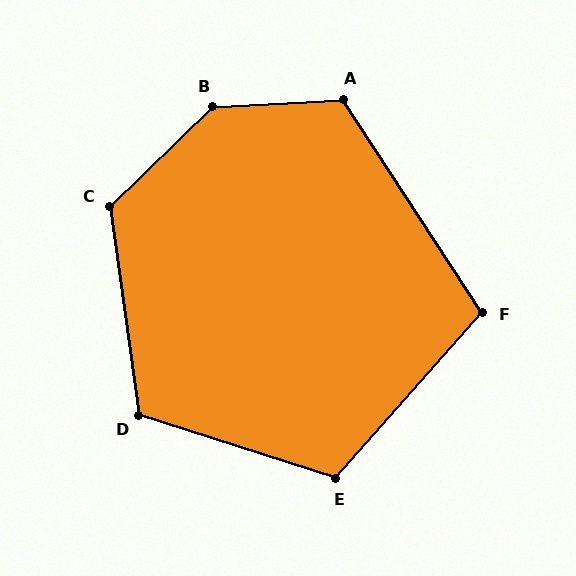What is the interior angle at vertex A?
Approximately 120 degrees (obtuse).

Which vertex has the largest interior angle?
B, at approximately 139 degrees.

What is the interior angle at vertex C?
Approximately 126 degrees (obtuse).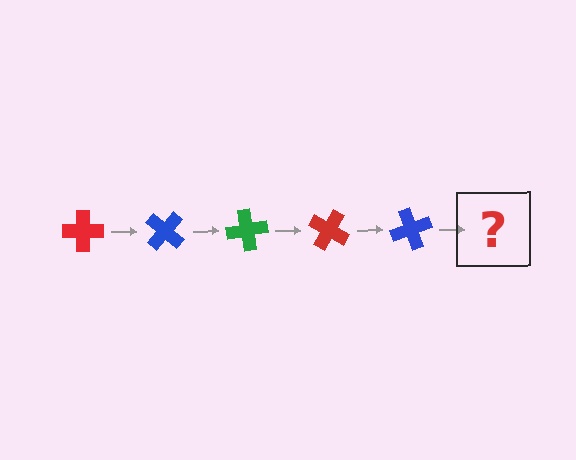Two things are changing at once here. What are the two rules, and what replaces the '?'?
The two rules are that it rotates 40 degrees each step and the color cycles through red, blue, and green. The '?' should be a green cross, rotated 200 degrees from the start.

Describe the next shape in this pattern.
It should be a green cross, rotated 200 degrees from the start.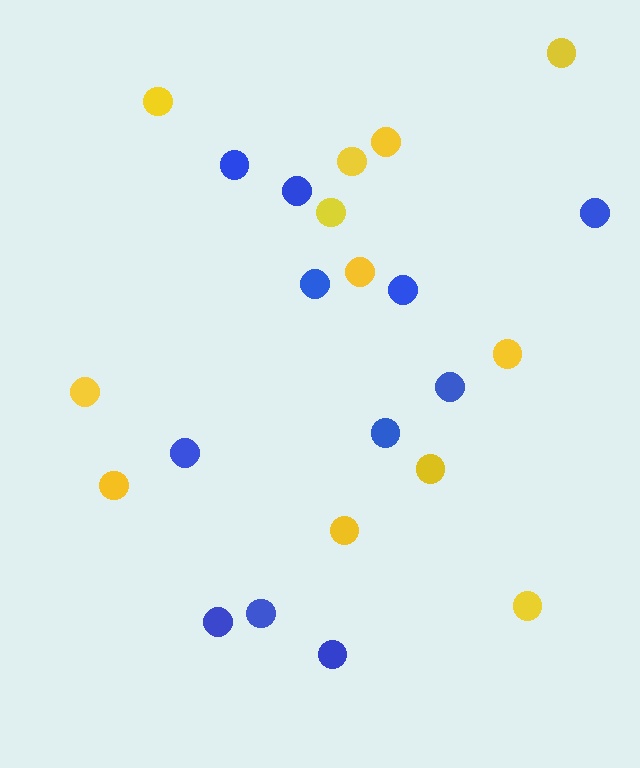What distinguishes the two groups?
There are 2 groups: one group of blue circles (11) and one group of yellow circles (12).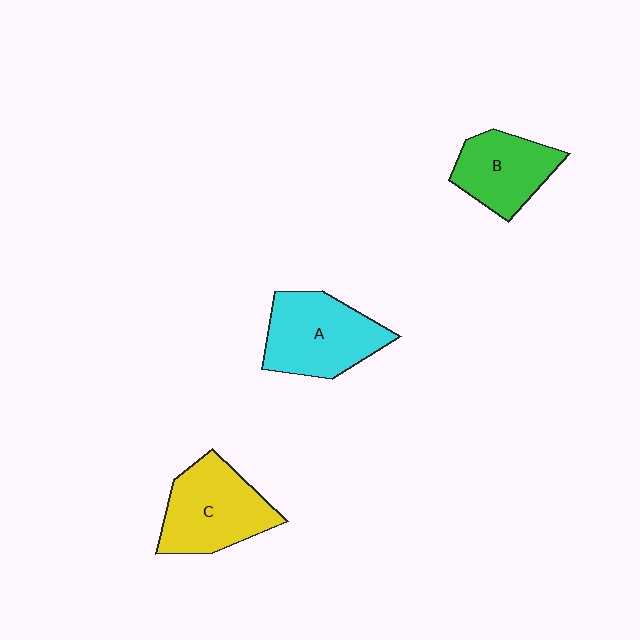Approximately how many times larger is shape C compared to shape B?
Approximately 1.3 times.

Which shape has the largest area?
Shape A (cyan).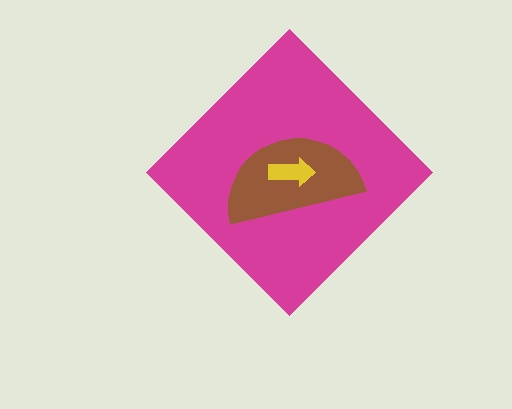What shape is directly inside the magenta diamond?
The brown semicircle.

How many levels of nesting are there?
3.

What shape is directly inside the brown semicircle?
The yellow arrow.